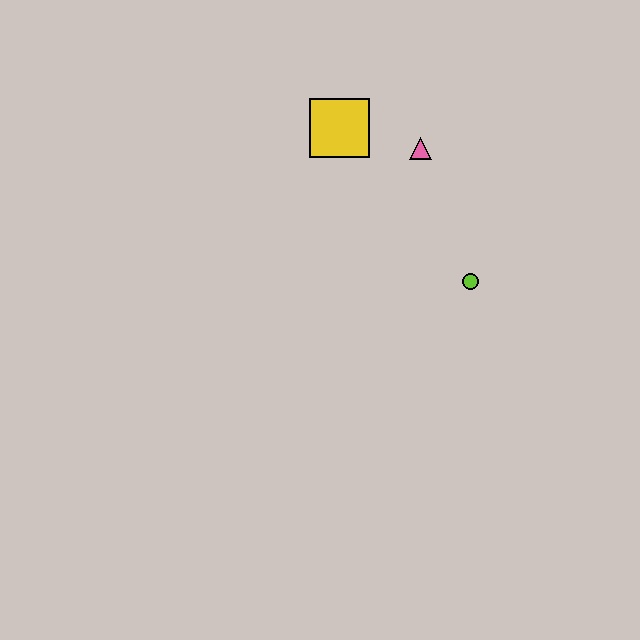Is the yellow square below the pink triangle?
No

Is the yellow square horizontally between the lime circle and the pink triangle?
No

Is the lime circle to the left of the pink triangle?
No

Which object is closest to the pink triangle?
The yellow square is closest to the pink triangle.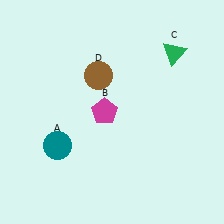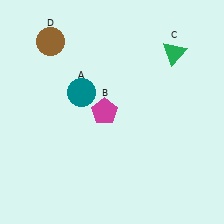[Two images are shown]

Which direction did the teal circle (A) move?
The teal circle (A) moved up.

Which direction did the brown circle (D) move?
The brown circle (D) moved left.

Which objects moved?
The objects that moved are: the teal circle (A), the brown circle (D).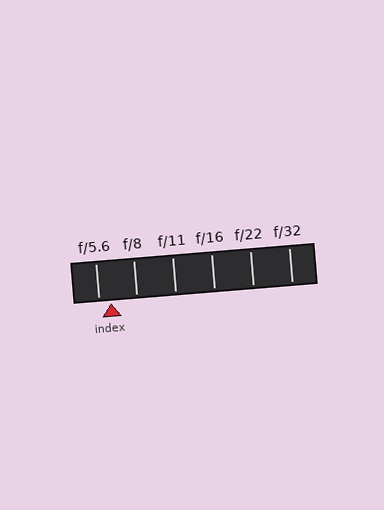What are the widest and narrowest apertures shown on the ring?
The widest aperture shown is f/5.6 and the narrowest is f/32.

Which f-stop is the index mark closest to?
The index mark is closest to f/5.6.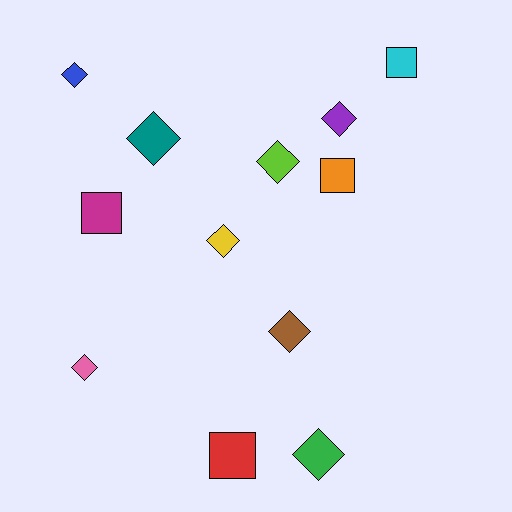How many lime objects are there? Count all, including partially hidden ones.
There is 1 lime object.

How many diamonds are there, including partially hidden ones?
There are 8 diamonds.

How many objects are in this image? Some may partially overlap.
There are 12 objects.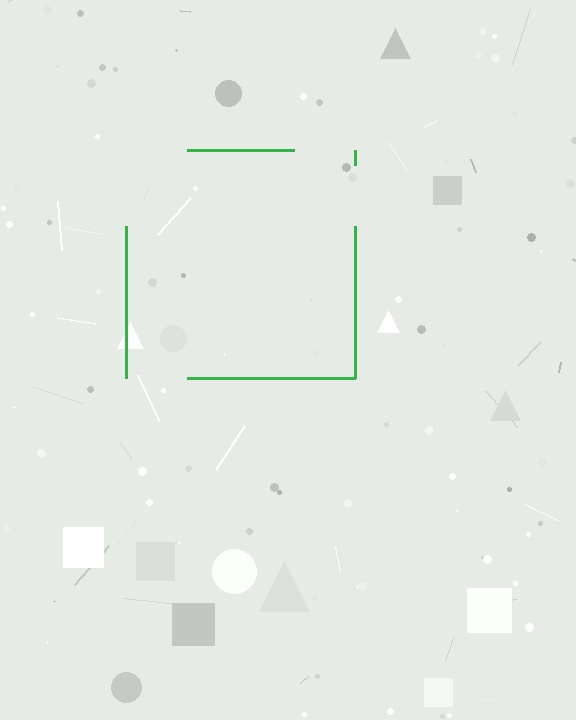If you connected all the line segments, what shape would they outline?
They would outline a square.